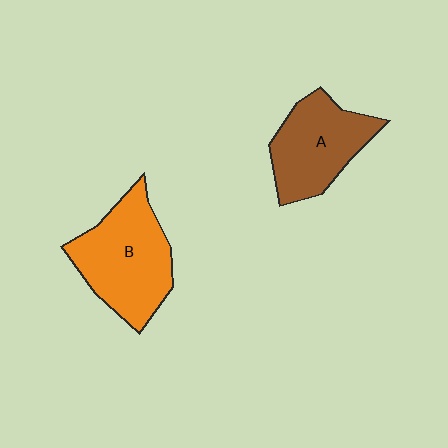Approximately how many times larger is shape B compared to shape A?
Approximately 1.2 times.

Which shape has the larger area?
Shape B (orange).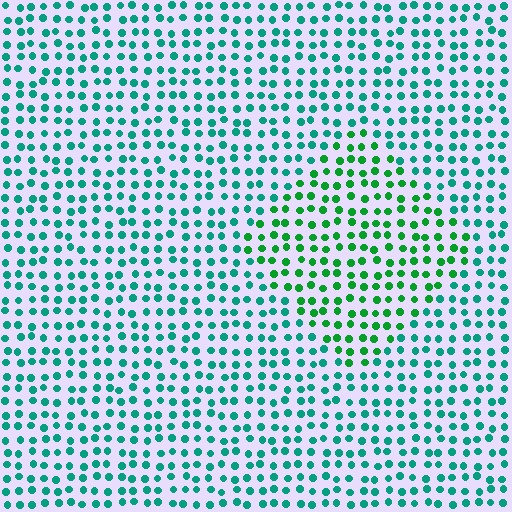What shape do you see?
I see a diamond.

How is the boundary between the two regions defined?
The boundary is defined purely by a slight shift in hue (about 34 degrees). Spacing, size, and orientation are identical on both sides.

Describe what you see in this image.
The image is filled with small teal elements in a uniform arrangement. A diamond-shaped region is visible where the elements are tinted to a slightly different hue, forming a subtle color boundary.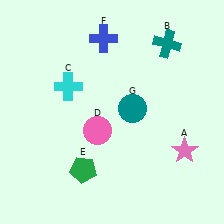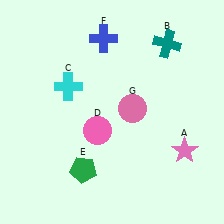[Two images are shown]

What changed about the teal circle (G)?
In Image 1, G is teal. In Image 2, it changed to pink.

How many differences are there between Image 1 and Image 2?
There is 1 difference between the two images.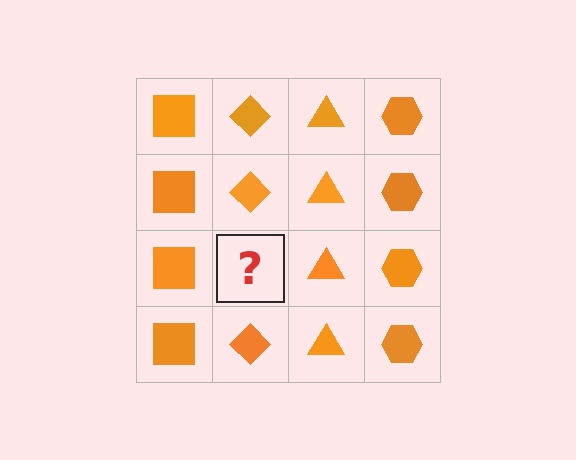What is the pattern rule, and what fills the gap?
The rule is that each column has a consistent shape. The gap should be filled with an orange diamond.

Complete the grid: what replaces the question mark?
The question mark should be replaced with an orange diamond.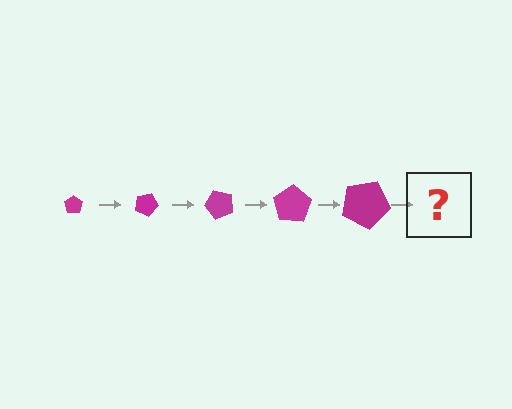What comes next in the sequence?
The next element should be a pentagon, larger than the previous one and rotated 125 degrees from the start.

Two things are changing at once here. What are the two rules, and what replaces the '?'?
The two rules are that the pentagon grows larger each step and it rotates 25 degrees each step. The '?' should be a pentagon, larger than the previous one and rotated 125 degrees from the start.